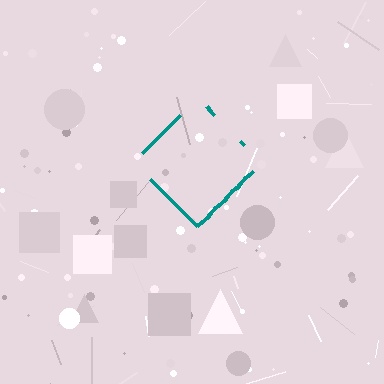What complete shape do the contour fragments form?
The contour fragments form a diamond.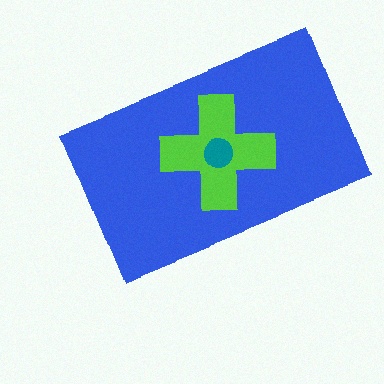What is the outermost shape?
The blue rectangle.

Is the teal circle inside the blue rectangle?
Yes.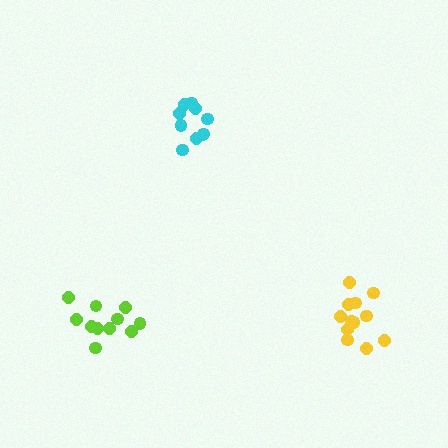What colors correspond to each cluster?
The clusters are colored: cyan, lime, yellow.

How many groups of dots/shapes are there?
There are 3 groups.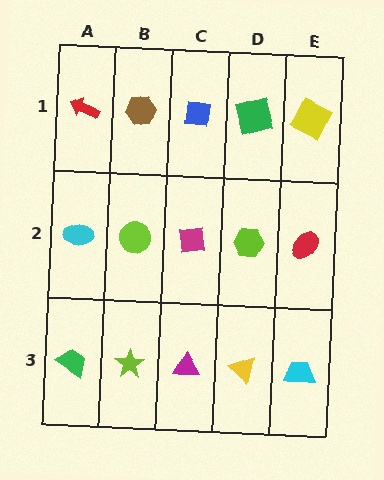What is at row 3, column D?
A yellow triangle.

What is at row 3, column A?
A green trapezoid.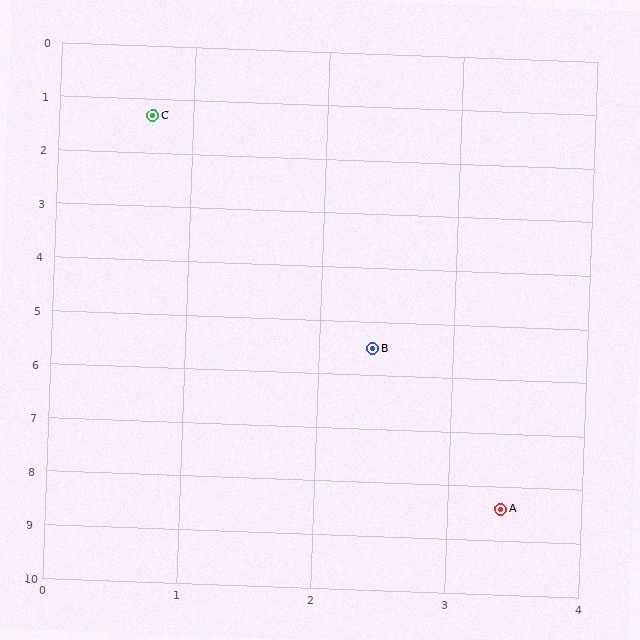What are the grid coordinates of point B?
Point B is at approximately (2.4, 5.5).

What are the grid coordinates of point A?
Point A is at approximately (3.4, 8.4).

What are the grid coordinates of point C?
Point C is at approximately (0.7, 1.3).